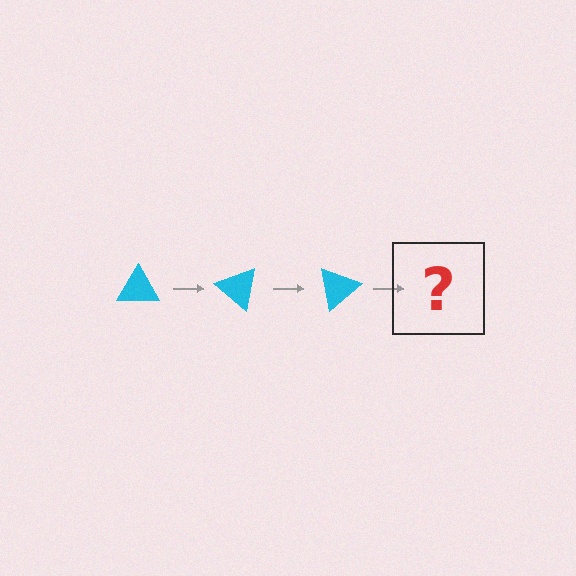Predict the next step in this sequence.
The next step is a cyan triangle rotated 120 degrees.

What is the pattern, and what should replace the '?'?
The pattern is that the triangle rotates 40 degrees each step. The '?' should be a cyan triangle rotated 120 degrees.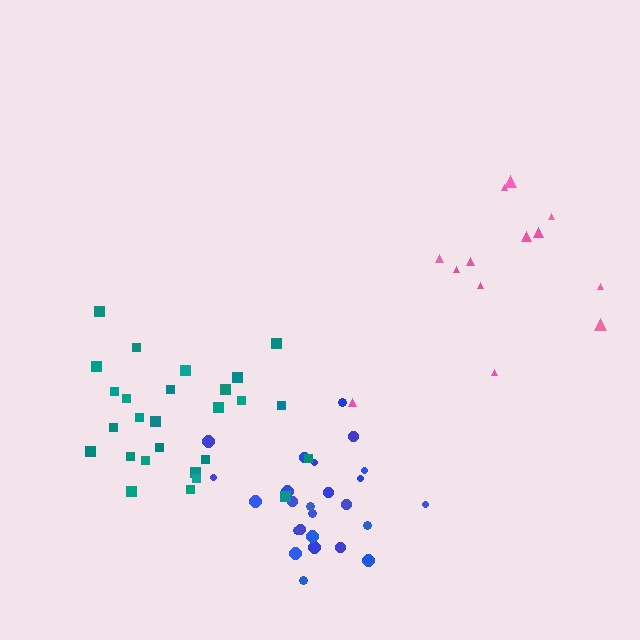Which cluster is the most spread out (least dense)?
Pink.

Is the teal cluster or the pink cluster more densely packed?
Teal.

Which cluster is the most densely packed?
Blue.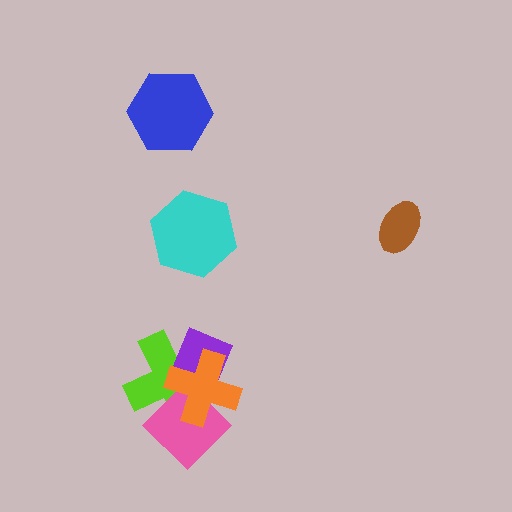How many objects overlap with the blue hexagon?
0 objects overlap with the blue hexagon.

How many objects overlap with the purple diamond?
3 objects overlap with the purple diamond.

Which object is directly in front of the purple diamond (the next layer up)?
The pink diamond is directly in front of the purple diamond.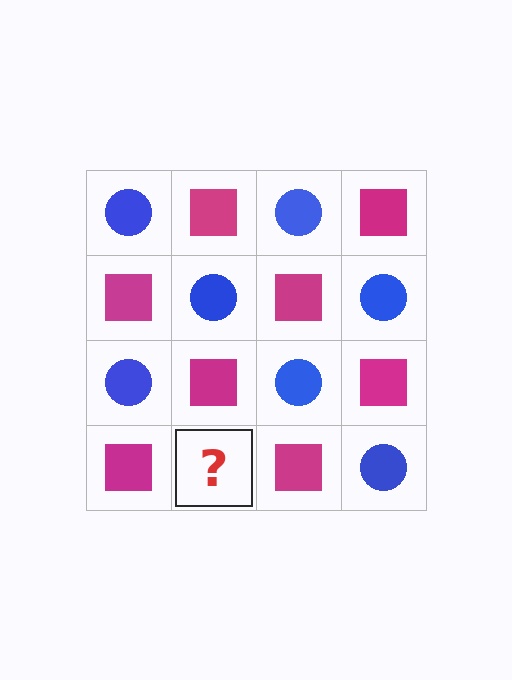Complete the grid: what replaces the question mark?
The question mark should be replaced with a blue circle.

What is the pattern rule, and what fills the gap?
The rule is that it alternates blue circle and magenta square in a checkerboard pattern. The gap should be filled with a blue circle.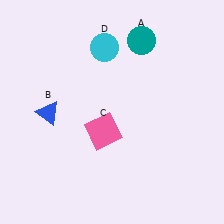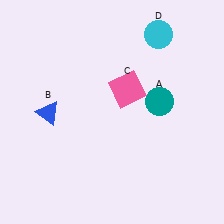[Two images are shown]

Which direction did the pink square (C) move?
The pink square (C) moved up.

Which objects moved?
The objects that moved are: the teal circle (A), the pink square (C), the cyan circle (D).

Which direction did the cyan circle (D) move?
The cyan circle (D) moved right.